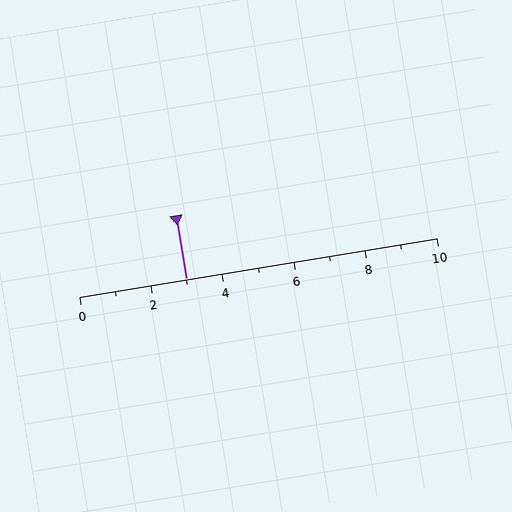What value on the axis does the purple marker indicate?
The marker indicates approximately 3.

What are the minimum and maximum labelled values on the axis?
The axis runs from 0 to 10.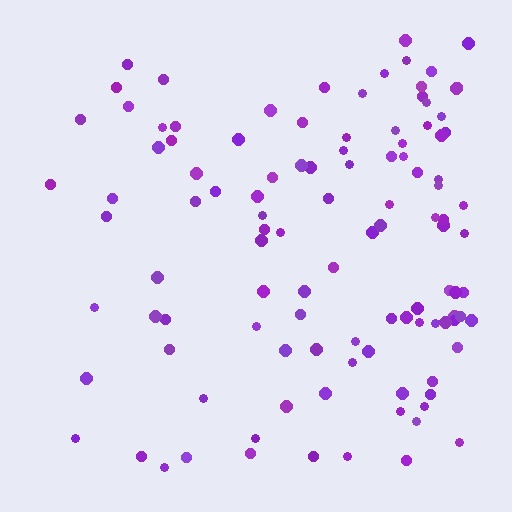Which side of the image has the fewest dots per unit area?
The left.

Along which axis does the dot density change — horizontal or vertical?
Horizontal.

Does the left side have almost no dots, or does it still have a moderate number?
Still a moderate number, just noticeably fewer than the right.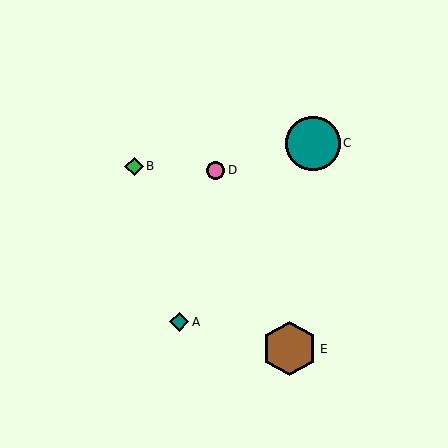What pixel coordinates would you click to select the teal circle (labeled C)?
Click at (313, 143) to select the teal circle C.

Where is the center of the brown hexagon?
The center of the brown hexagon is at (289, 349).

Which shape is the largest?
The brown hexagon (labeled E) is the largest.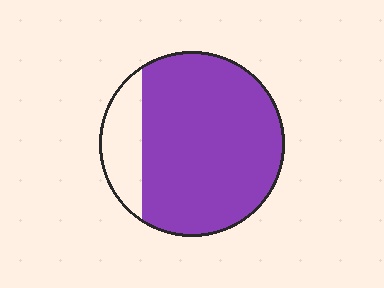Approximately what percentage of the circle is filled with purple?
Approximately 85%.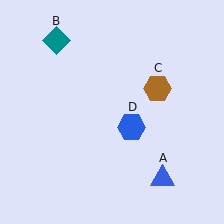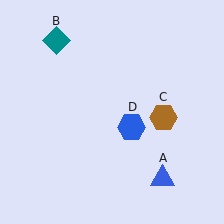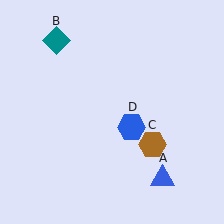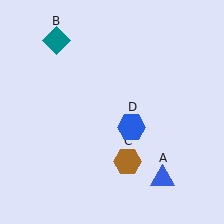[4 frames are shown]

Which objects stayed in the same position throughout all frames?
Blue triangle (object A) and teal diamond (object B) and blue hexagon (object D) remained stationary.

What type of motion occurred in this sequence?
The brown hexagon (object C) rotated clockwise around the center of the scene.